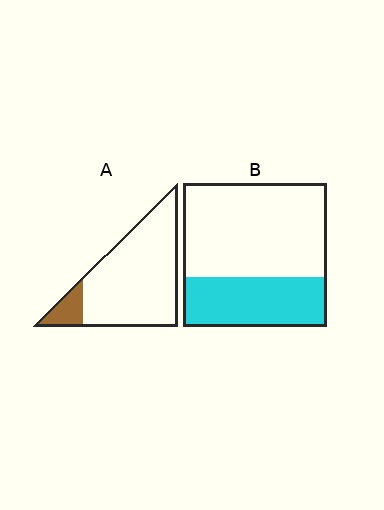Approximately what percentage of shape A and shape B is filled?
A is approximately 10% and B is approximately 35%.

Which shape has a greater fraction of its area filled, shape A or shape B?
Shape B.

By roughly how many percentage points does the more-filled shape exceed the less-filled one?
By roughly 25 percentage points (B over A).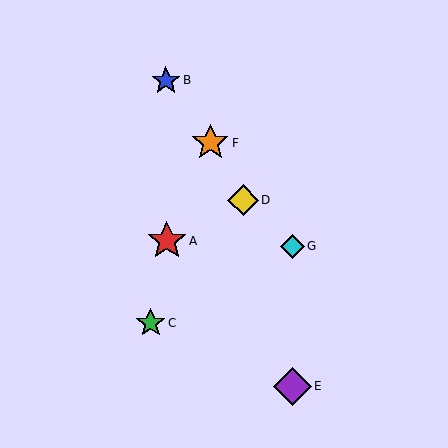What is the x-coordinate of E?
Object E is at x≈293.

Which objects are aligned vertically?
Objects E, G are aligned vertically.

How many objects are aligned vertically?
2 objects (E, G) are aligned vertically.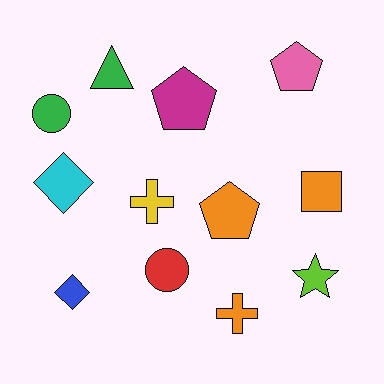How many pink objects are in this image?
There is 1 pink object.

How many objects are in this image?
There are 12 objects.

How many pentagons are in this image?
There are 3 pentagons.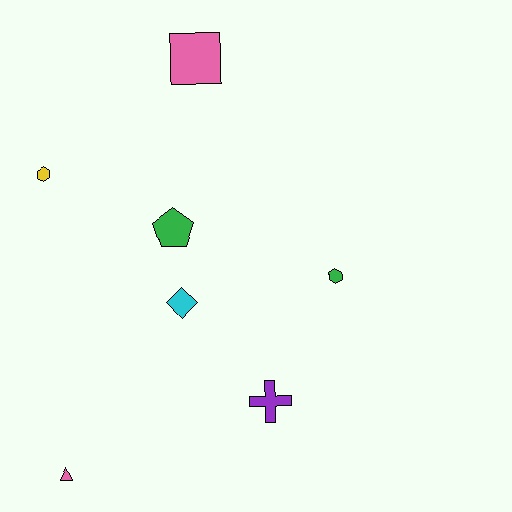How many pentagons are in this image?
There is 1 pentagon.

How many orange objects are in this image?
There are no orange objects.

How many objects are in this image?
There are 7 objects.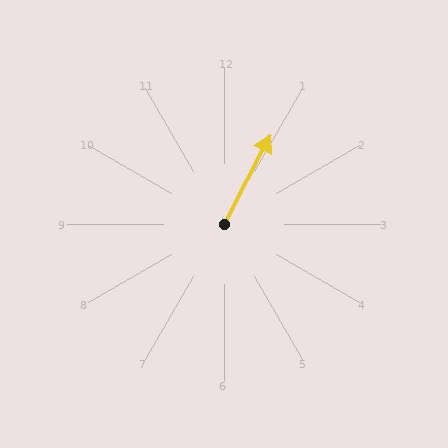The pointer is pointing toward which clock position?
Roughly 1 o'clock.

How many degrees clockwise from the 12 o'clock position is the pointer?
Approximately 27 degrees.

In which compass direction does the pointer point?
Northeast.